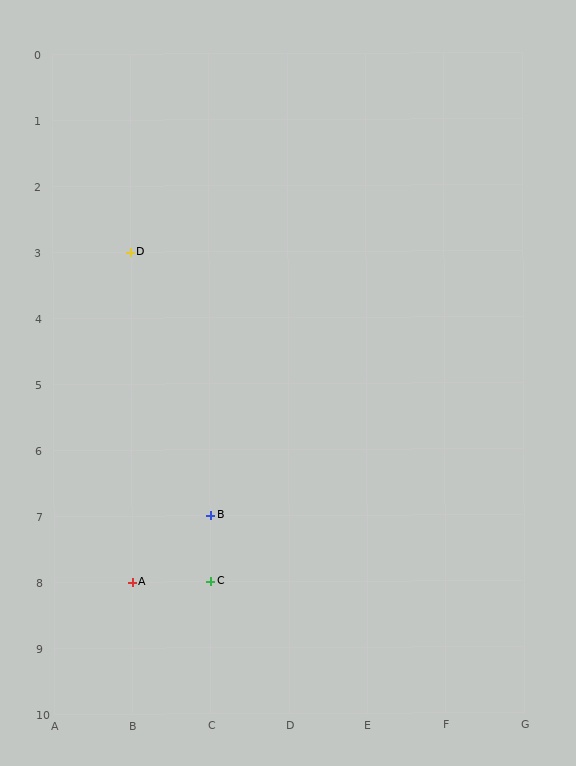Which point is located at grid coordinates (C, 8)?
Point C is at (C, 8).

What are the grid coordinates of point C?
Point C is at grid coordinates (C, 8).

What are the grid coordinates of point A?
Point A is at grid coordinates (B, 8).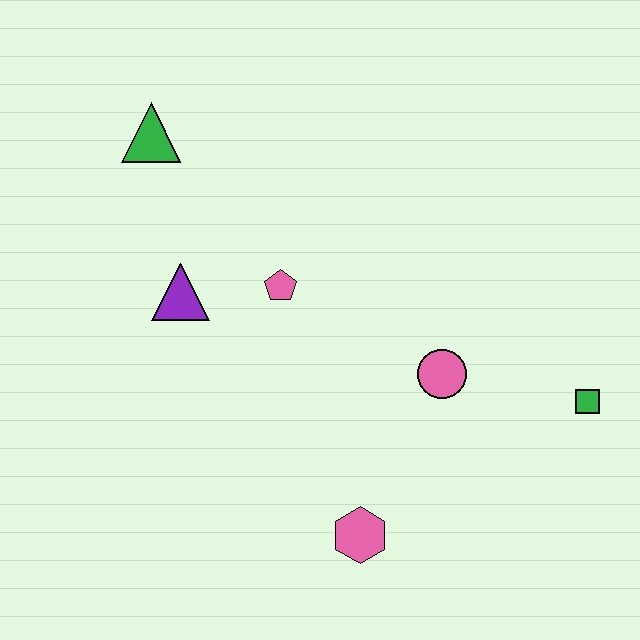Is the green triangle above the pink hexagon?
Yes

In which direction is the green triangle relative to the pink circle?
The green triangle is to the left of the pink circle.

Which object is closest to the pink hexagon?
The pink circle is closest to the pink hexagon.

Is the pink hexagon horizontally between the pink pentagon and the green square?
Yes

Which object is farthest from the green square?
The green triangle is farthest from the green square.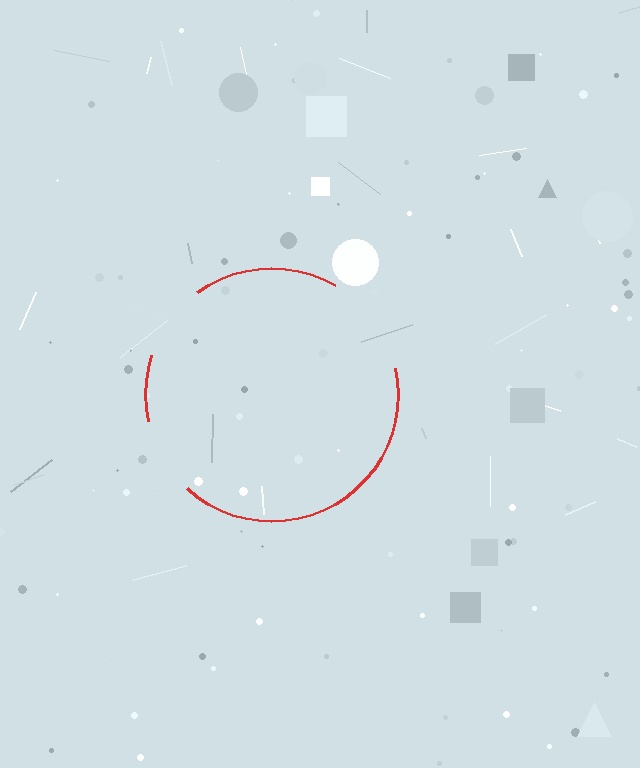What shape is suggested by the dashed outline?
The dashed outline suggests a circle.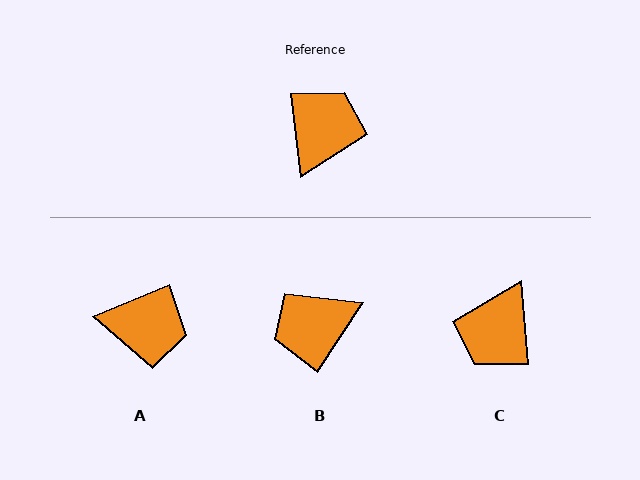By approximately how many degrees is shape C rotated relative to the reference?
Approximately 178 degrees counter-clockwise.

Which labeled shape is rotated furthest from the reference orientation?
C, about 178 degrees away.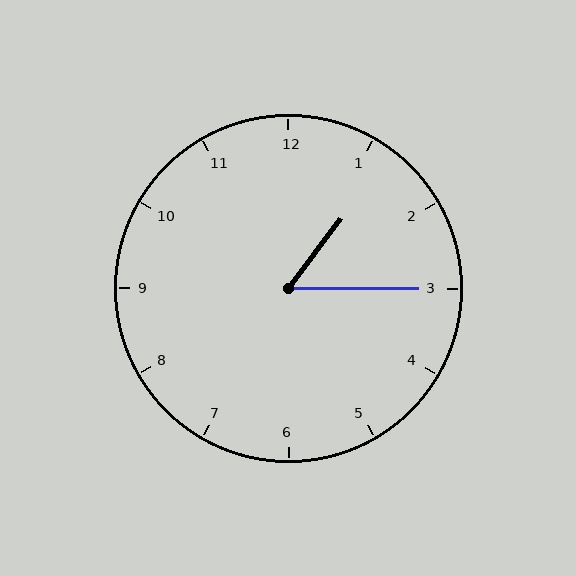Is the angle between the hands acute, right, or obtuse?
It is acute.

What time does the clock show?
1:15.